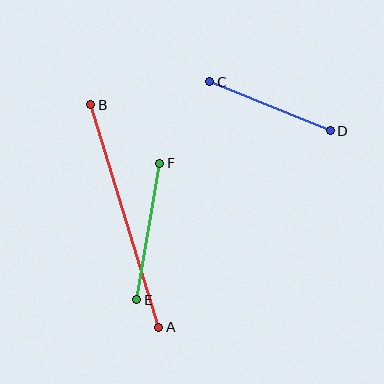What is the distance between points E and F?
The distance is approximately 139 pixels.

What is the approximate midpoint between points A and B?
The midpoint is at approximately (125, 216) pixels.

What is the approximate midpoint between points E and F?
The midpoint is at approximately (148, 231) pixels.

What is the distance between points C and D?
The distance is approximately 130 pixels.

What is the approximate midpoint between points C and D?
The midpoint is at approximately (270, 106) pixels.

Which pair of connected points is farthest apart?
Points A and B are farthest apart.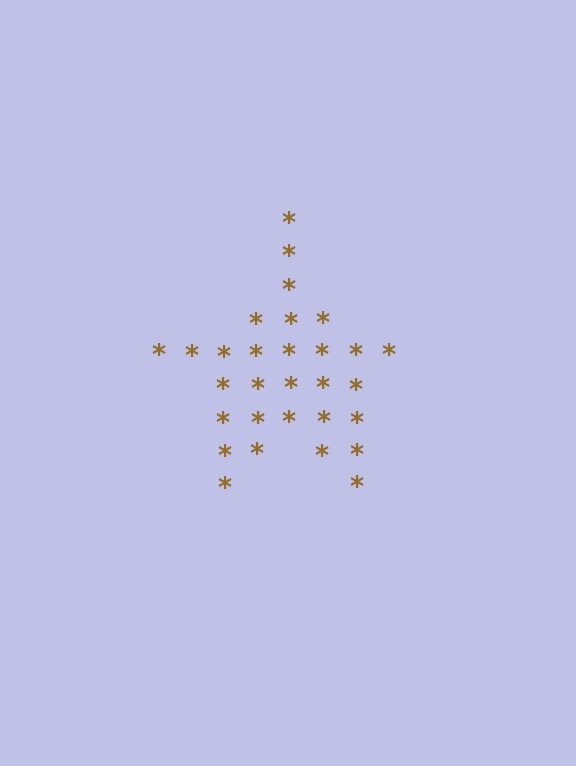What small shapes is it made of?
It is made of small asterisks.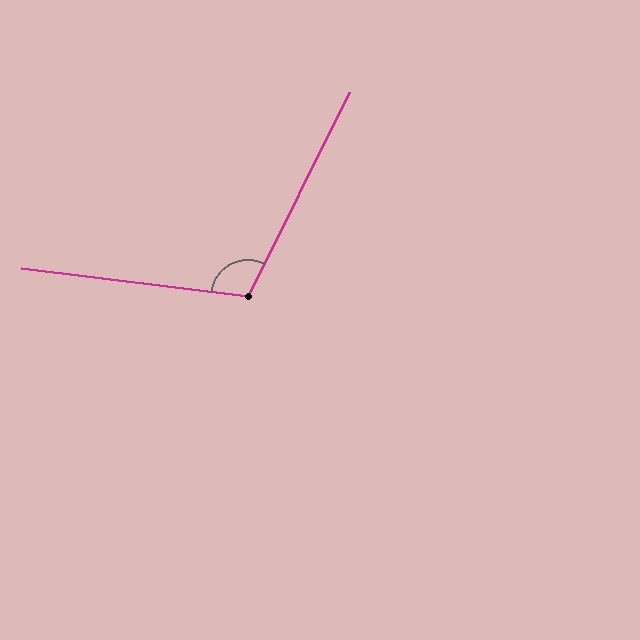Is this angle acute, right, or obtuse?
It is obtuse.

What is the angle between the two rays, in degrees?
Approximately 109 degrees.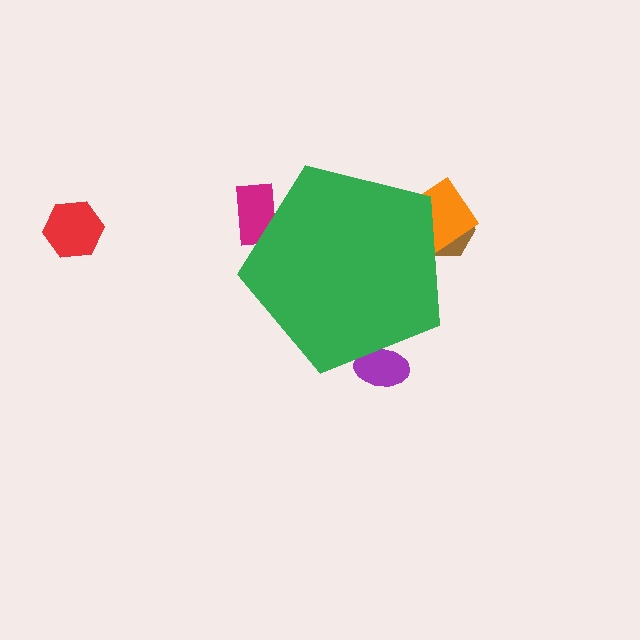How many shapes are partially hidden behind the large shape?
4 shapes are partially hidden.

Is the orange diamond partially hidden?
Yes, the orange diamond is partially hidden behind the green pentagon.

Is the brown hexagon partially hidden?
Yes, the brown hexagon is partially hidden behind the green pentagon.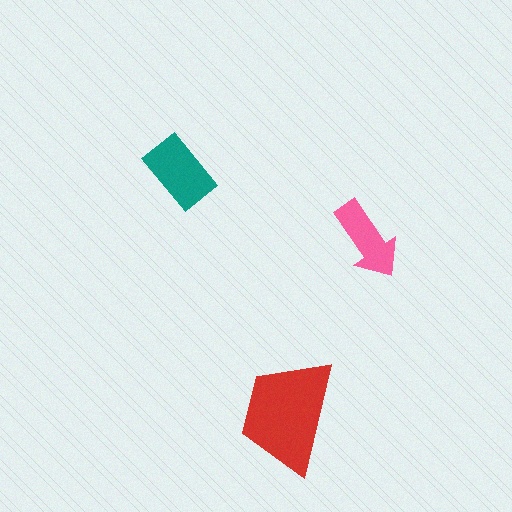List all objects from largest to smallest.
The red trapezoid, the teal rectangle, the pink arrow.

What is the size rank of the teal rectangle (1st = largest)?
2nd.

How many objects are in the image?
There are 3 objects in the image.